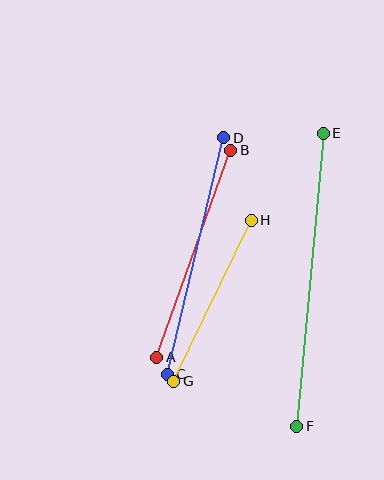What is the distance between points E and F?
The distance is approximately 295 pixels.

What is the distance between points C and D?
The distance is approximately 243 pixels.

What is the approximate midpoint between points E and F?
The midpoint is at approximately (310, 280) pixels.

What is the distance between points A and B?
The distance is approximately 220 pixels.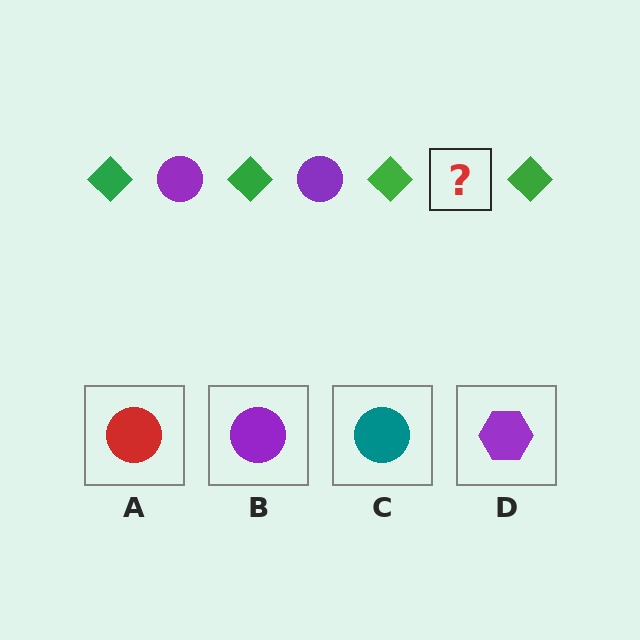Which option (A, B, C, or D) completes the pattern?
B.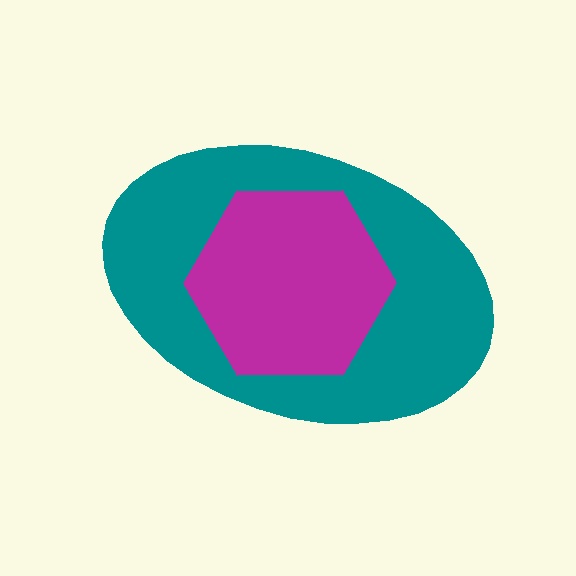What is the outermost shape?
The teal ellipse.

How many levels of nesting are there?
2.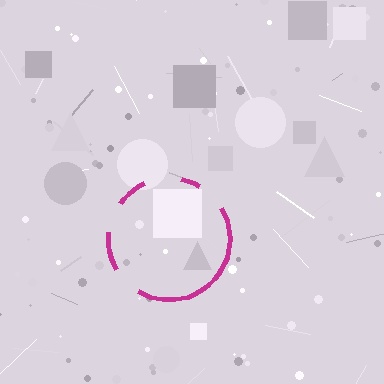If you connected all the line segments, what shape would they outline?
They would outline a circle.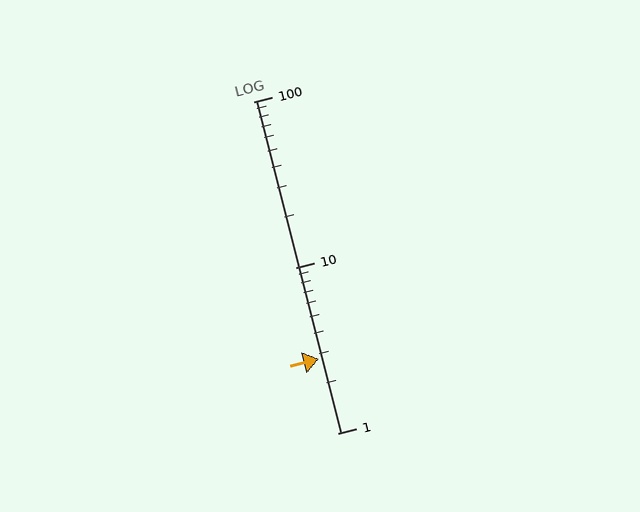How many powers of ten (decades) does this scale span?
The scale spans 2 decades, from 1 to 100.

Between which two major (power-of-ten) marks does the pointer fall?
The pointer is between 1 and 10.